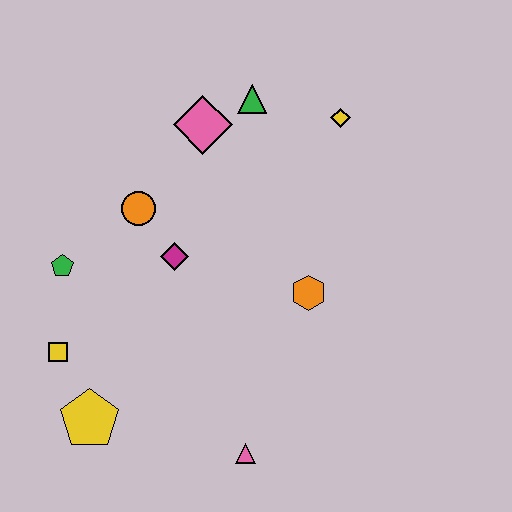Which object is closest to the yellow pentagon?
The yellow square is closest to the yellow pentagon.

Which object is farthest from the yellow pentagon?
The yellow diamond is farthest from the yellow pentagon.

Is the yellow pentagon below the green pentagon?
Yes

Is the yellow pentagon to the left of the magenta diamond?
Yes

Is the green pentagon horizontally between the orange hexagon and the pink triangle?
No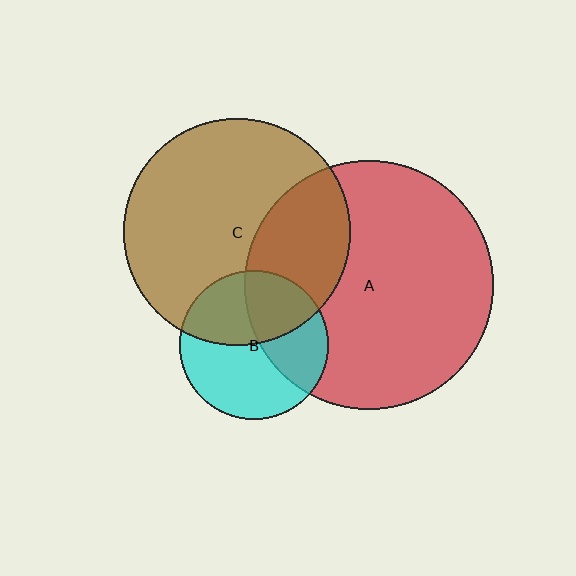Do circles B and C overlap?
Yes.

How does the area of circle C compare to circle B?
Approximately 2.3 times.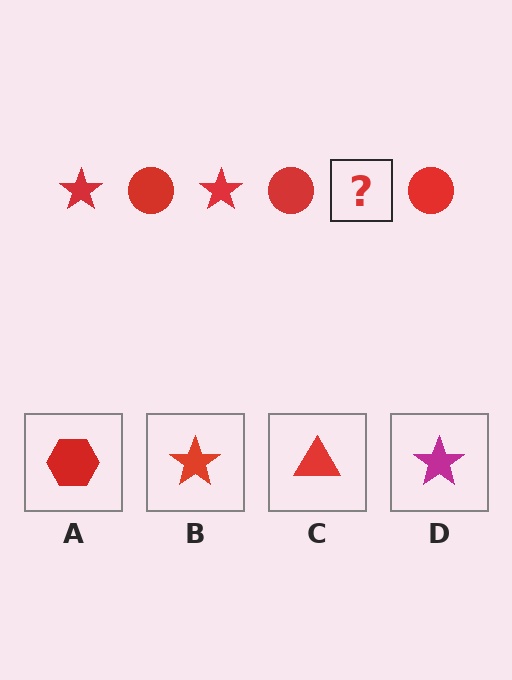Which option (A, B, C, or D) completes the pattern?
B.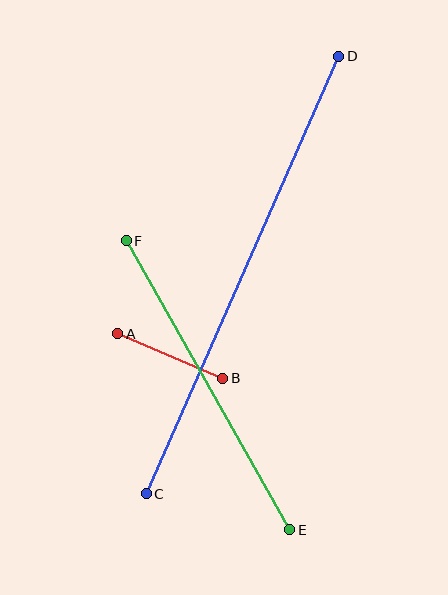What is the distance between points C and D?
The distance is approximately 478 pixels.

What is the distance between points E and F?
The distance is approximately 332 pixels.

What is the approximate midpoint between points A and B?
The midpoint is at approximately (170, 356) pixels.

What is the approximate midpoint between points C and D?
The midpoint is at approximately (243, 275) pixels.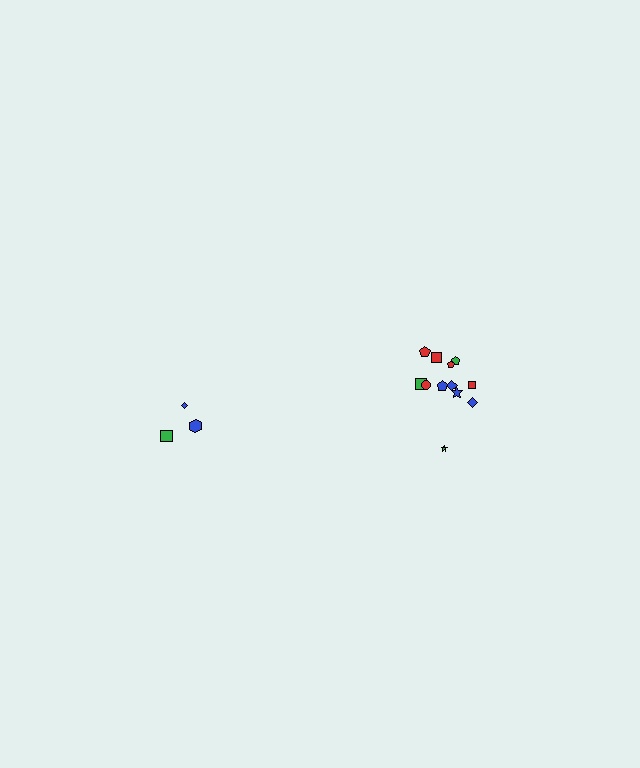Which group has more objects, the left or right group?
The right group.